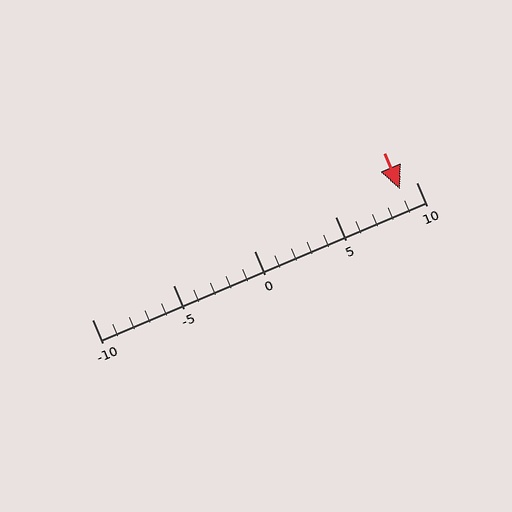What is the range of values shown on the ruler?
The ruler shows values from -10 to 10.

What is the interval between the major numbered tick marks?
The major tick marks are spaced 5 units apart.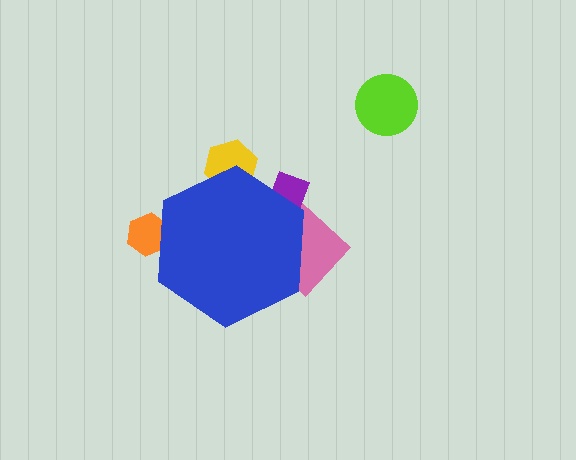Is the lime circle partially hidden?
No, the lime circle is fully visible.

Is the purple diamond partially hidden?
Yes, the purple diamond is partially hidden behind the blue hexagon.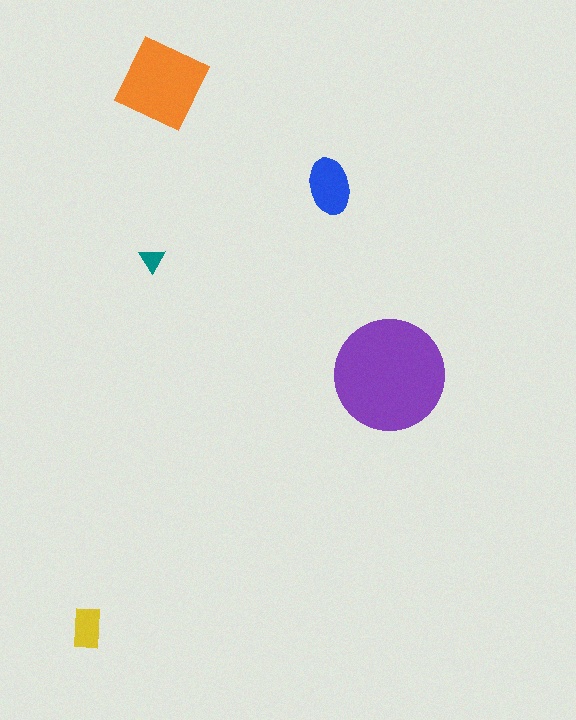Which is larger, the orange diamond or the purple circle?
The purple circle.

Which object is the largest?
The purple circle.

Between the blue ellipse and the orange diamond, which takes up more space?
The orange diamond.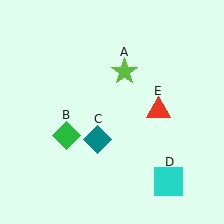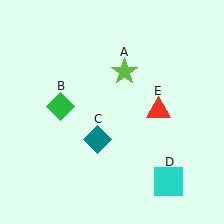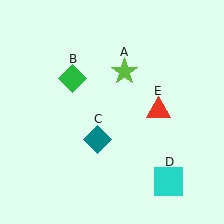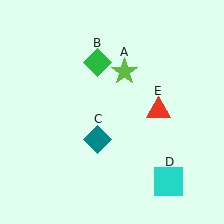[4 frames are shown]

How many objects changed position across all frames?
1 object changed position: green diamond (object B).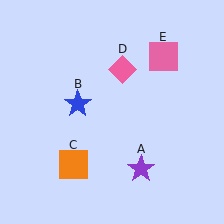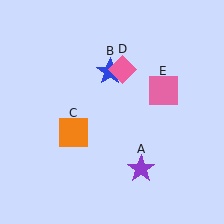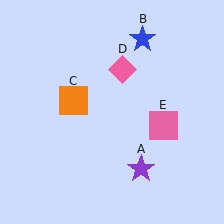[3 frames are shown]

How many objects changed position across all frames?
3 objects changed position: blue star (object B), orange square (object C), pink square (object E).